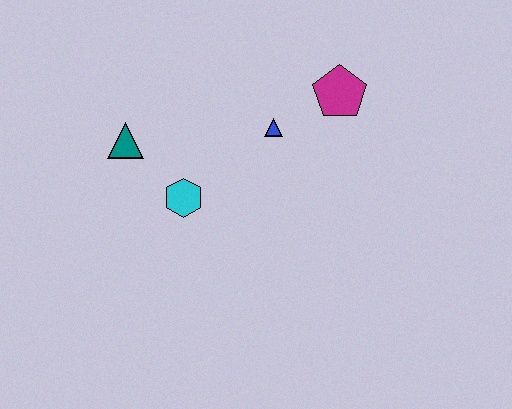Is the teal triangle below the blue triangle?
Yes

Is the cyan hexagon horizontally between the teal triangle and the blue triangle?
Yes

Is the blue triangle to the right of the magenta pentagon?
No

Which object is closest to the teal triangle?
The cyan hexagon is closest to the teal triangle.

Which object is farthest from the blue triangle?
The teal triangle is farthest from the blue triangle.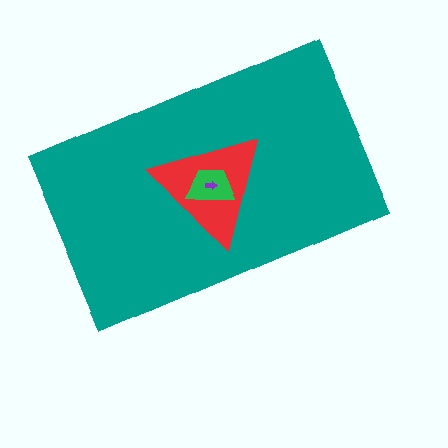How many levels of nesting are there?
4.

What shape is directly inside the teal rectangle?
The red triangle.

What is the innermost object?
The purple arrow.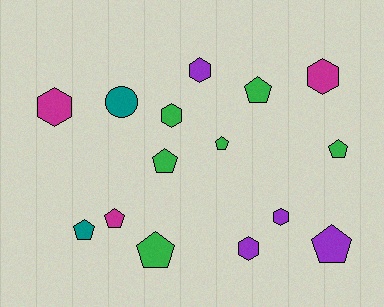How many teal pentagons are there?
There is 1 teal pentagon.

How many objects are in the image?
There are 15 objects.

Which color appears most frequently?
Green, with 6 objects.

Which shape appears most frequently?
Pentagon, with 8 objects.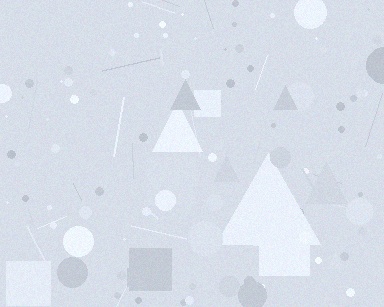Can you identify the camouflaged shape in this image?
The camouflaged shape is a triangle.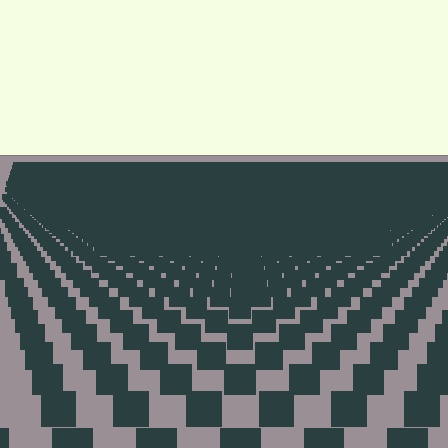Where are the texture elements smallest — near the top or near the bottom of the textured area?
Near the top.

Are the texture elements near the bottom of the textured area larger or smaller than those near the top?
Larger. Near the bottom, elements are closer to the viewer and appear at a bigger on-screen size.